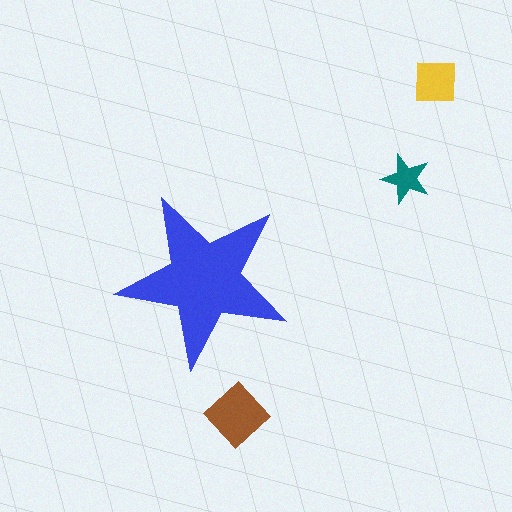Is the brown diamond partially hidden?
No, the brown diamond is fully visible.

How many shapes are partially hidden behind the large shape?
0 shapes are partially hidden.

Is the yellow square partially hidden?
No, the yellow square is fully visible.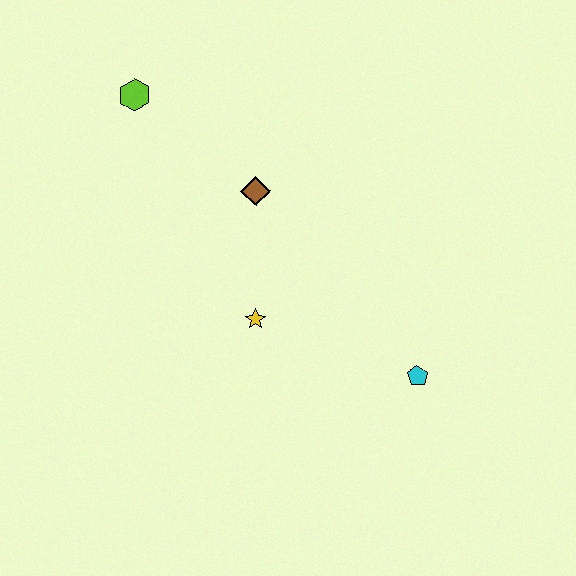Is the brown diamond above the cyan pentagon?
Yes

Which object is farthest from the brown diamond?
The cyan pentagon is farthest from the brown diamond.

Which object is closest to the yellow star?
The brown diamond is closest to the yellow star.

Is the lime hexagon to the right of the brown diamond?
No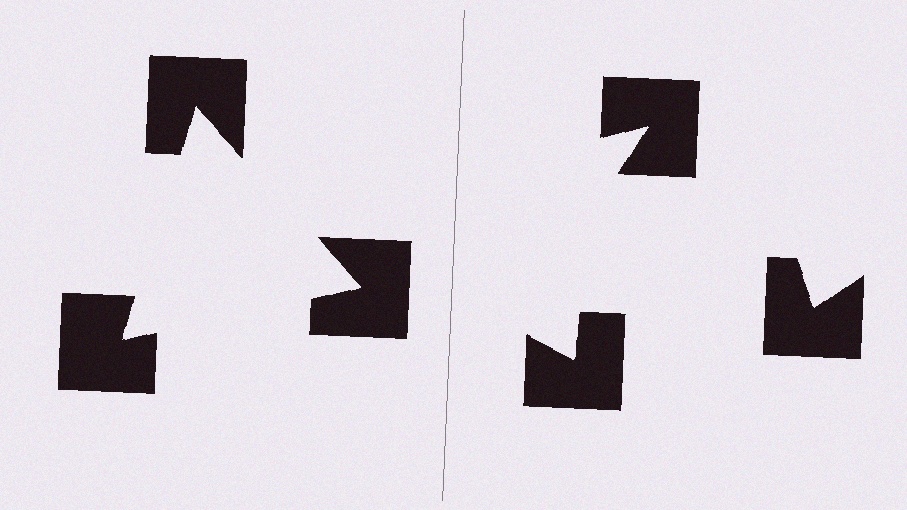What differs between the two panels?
The notched squares are positioned identically on both sides; only the wedge orientations differ. On the left they align to a triangle; on the right they are misaligned.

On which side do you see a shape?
An illusory triangle appears on the left side. On the right side the wedge cuts are rotated, so no coherent shape forms.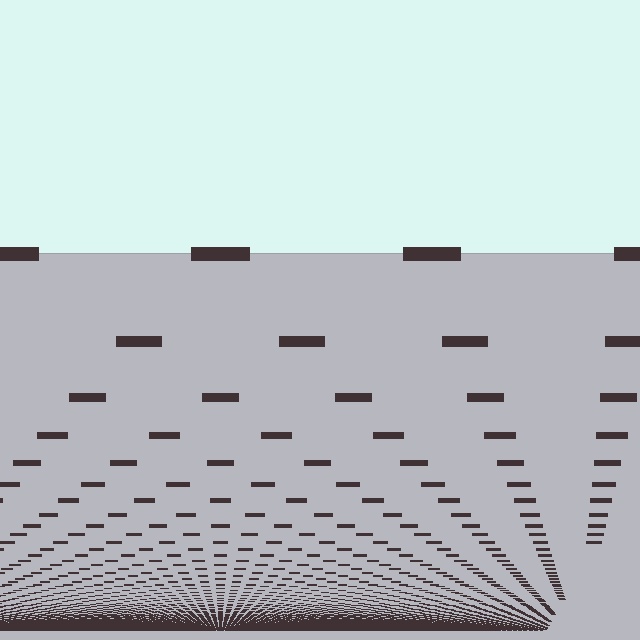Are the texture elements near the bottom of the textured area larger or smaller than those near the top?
Smaller. The gradient is inverted — elements near the bottom are smaller and denser.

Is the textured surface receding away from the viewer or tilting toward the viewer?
The surface appears to tilt toward the viewer. Texture elements get larger and sparser toward the top.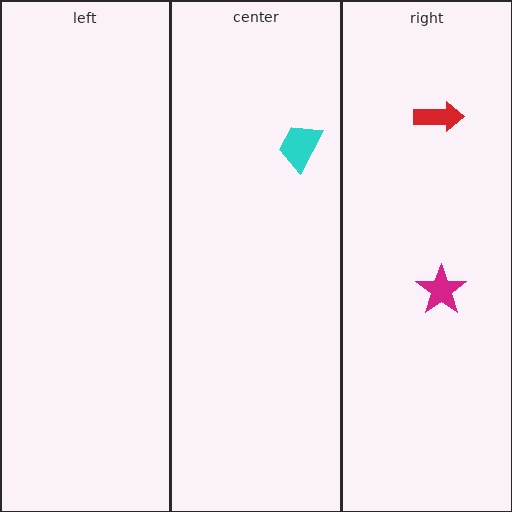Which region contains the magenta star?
The right region.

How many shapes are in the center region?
1.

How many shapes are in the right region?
2.